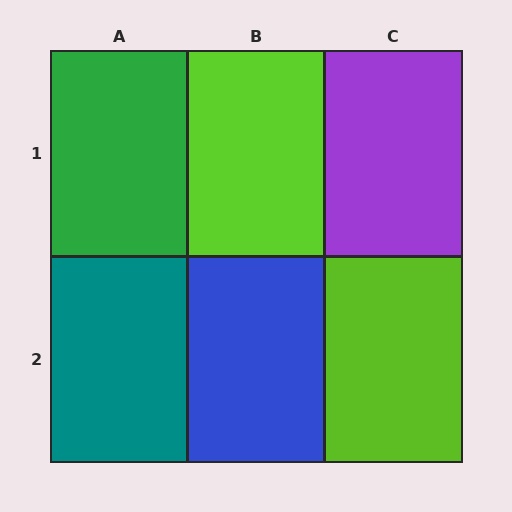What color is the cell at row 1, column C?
Purple.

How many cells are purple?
1 cell is purple.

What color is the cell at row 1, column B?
Lime.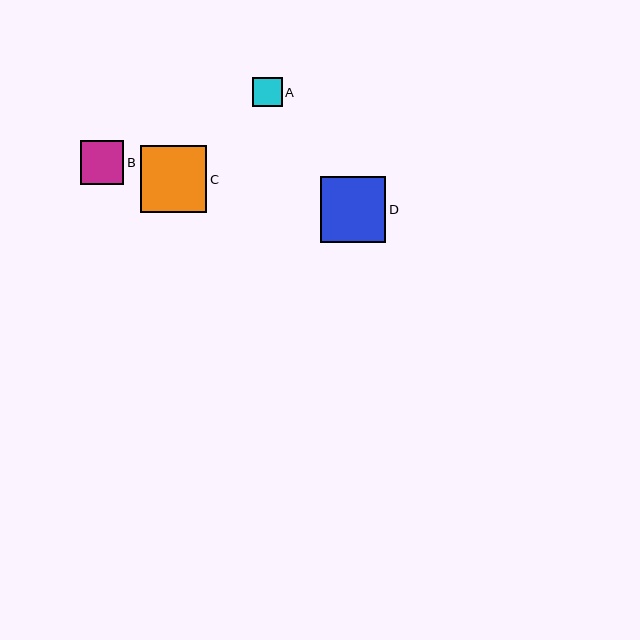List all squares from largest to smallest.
From largest to smallest: C, D, B, A.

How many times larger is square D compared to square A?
Square D is approximately 2.2 times the size of square A.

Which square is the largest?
Square C is the largest with a size of approximately 67 pixels.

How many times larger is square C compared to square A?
Square C is approximately 2.3 times the size of square A.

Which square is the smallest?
Square A is the smallest with a size of approximately 30 pixels.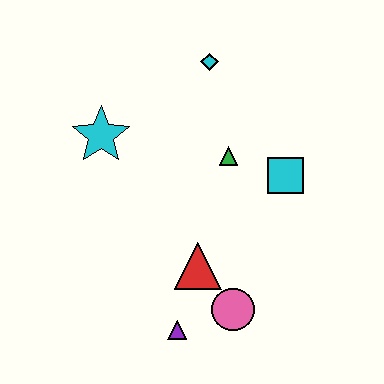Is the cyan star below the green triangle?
No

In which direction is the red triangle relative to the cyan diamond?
The red triangle is below the cyan diamond.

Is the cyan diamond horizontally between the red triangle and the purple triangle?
No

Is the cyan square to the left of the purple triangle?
No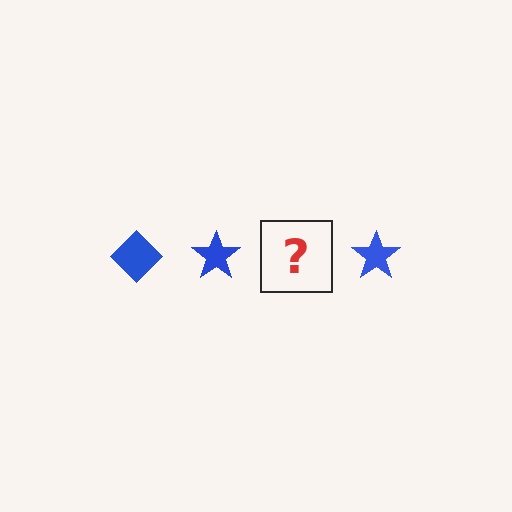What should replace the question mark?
The question mark should be replaced with a blue diamond.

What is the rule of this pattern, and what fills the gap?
The rule is that the pattern cycles through diamond, star shapes in blue. The gap should be filled with a blue diamond.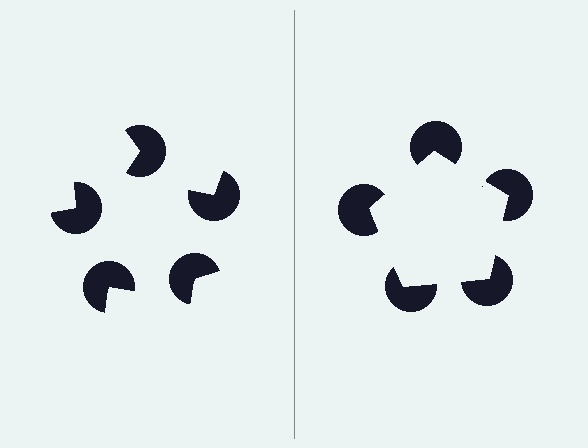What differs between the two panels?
The pac-man discs are positioned identically on both sides; only the wedge orientations differ. On the right they align to a pentagon; on the left they are misaligned.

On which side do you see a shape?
An illusory pentagon appears on the right side. On the left side the wedge cuts are rotated, so no coherent shape forms.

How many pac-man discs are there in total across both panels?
10 — 5 on each side.